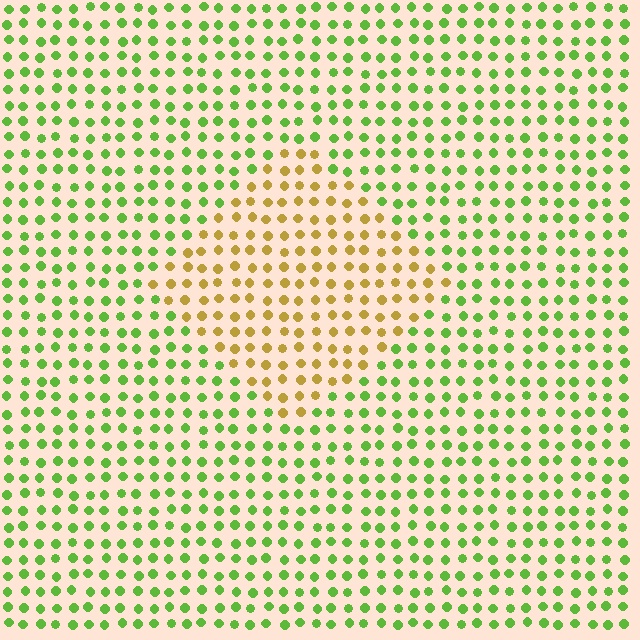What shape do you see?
I see a diamond.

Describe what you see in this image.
The image is filled with small lime elements in a uniform arrangement. A diamond-shaped region is visible where the elements are tinted to a slightly different hue, forming a subtle color boundary.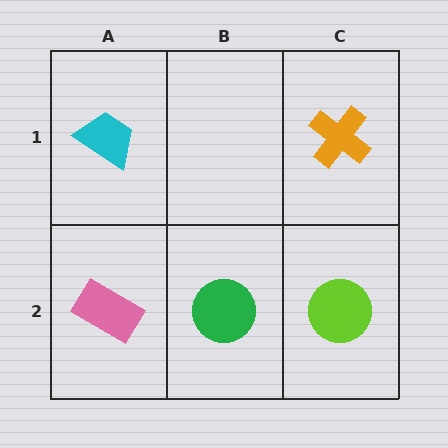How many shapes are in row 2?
3 shapes.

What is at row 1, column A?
A cyan trapezoid.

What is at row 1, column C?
An orange cross.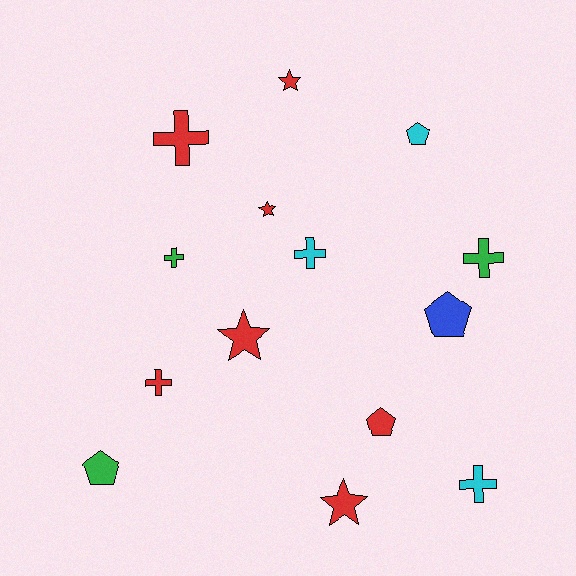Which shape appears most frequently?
Cross, with 6 objects.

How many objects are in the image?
There are 14 objects.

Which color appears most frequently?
Red, with 7 objects.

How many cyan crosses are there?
There are 2 cyan crosses.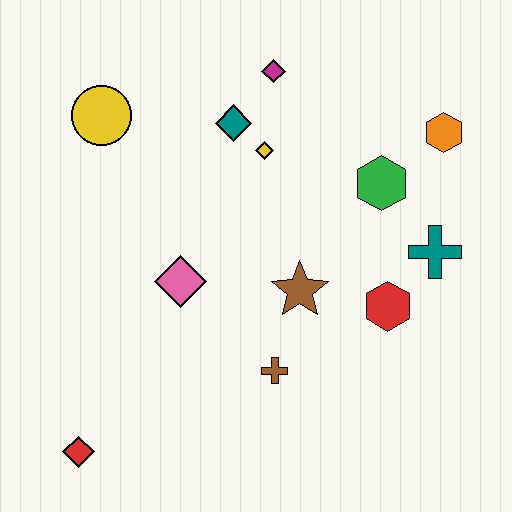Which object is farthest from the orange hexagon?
The red diamond is farthest from the orange hexagon.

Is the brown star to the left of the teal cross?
Yes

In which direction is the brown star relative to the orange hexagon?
The brown star is below the orange hexagon.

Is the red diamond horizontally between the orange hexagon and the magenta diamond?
No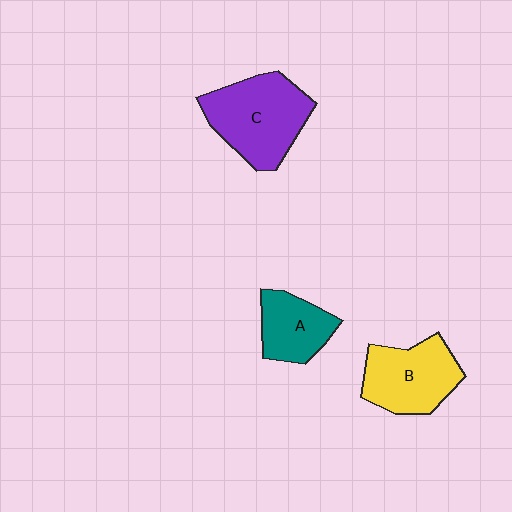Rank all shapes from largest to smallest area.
From largest to smallest: C (purple), B (yellow), A (teal).